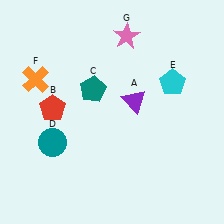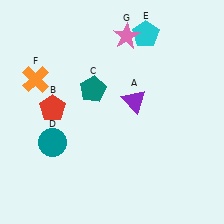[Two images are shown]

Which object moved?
The cyan pentagon (E) moved up.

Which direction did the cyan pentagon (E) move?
The cyan pentagon (E) moved up.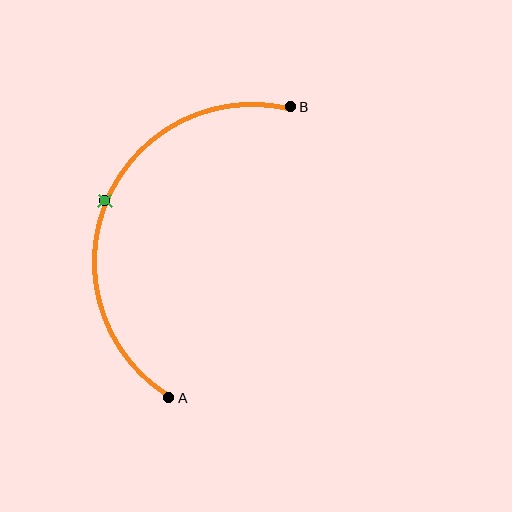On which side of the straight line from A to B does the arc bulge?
The arc bulges to the left of the straight line connecting A and B.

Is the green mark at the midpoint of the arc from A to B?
Yes. The green mark lies on the arc at equal arc-length from both A and B — it is the arc midpoint.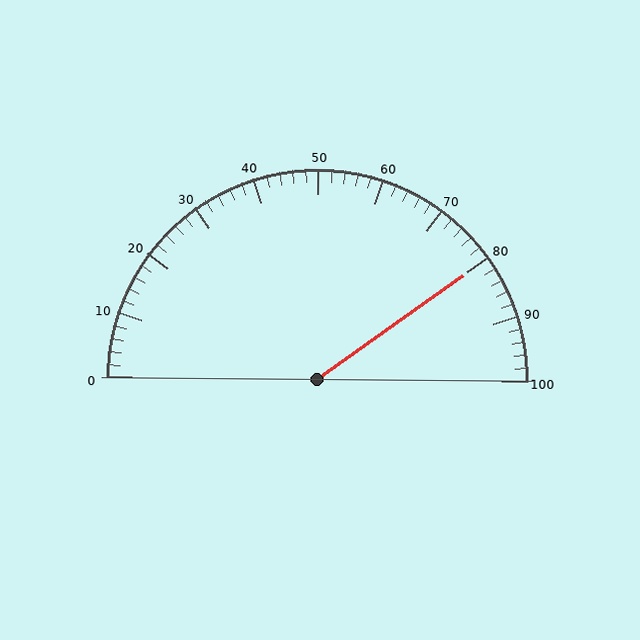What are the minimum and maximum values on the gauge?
The gauge ranges from 0 to 100.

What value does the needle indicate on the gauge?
The needle indicates approximately 80.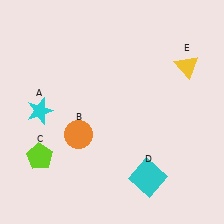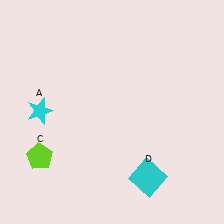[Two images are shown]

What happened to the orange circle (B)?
The orange circle (B) was removed in Image 2. It was in the bottom-left area of Image 1.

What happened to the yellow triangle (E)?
The yellow triangle (E) was removed in Image 2. It was in the top-right area of Image 1.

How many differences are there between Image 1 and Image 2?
There are 2 differences between the two images.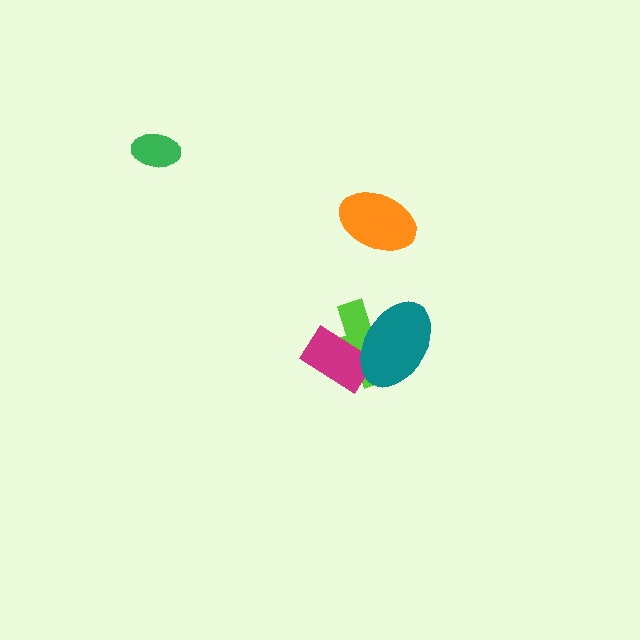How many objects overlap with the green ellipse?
0 objects overlap with the green ellipse.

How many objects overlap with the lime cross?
2 objects overlap with the lime cross.